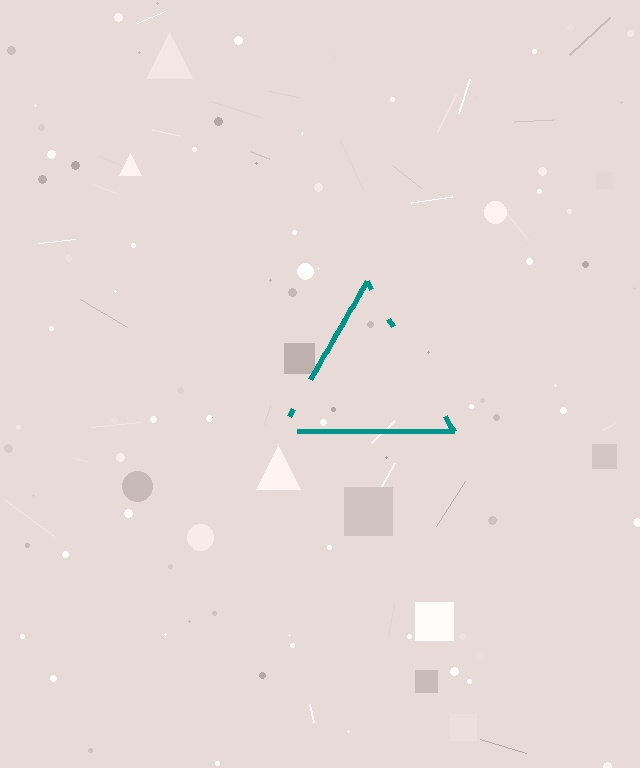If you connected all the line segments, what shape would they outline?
They would outline a triangle.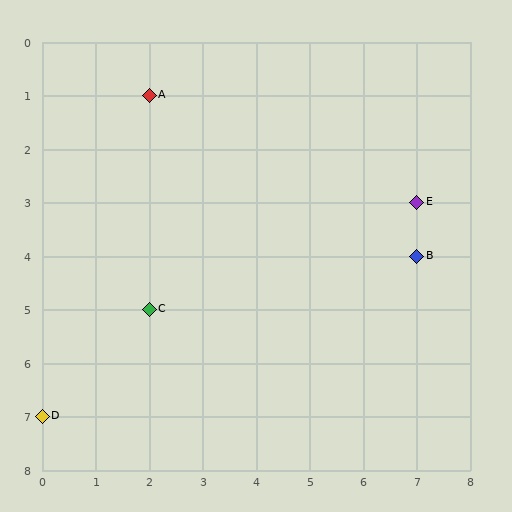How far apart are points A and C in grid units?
Points A and C are 4 rows apart.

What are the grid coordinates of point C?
Point C is at grid coordinates (2, 5).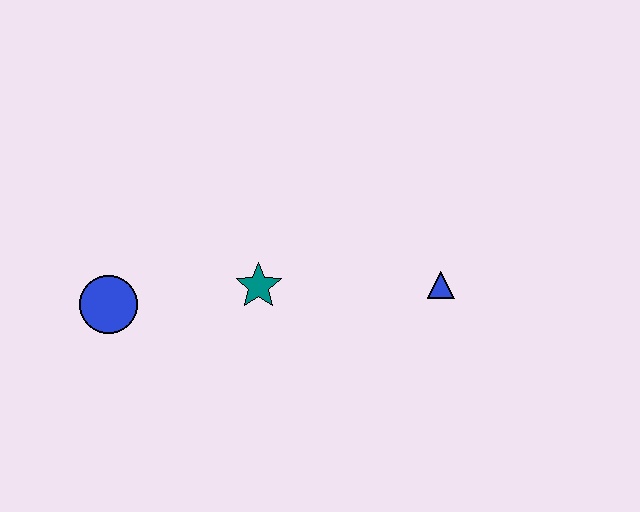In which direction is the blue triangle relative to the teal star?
The blue triangle is to the right of the teal star.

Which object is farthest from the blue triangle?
The blue circle is farthest from the blue triangle.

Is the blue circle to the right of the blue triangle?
No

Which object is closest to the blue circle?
The teal star is closest to the blue circle.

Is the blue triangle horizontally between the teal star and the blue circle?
No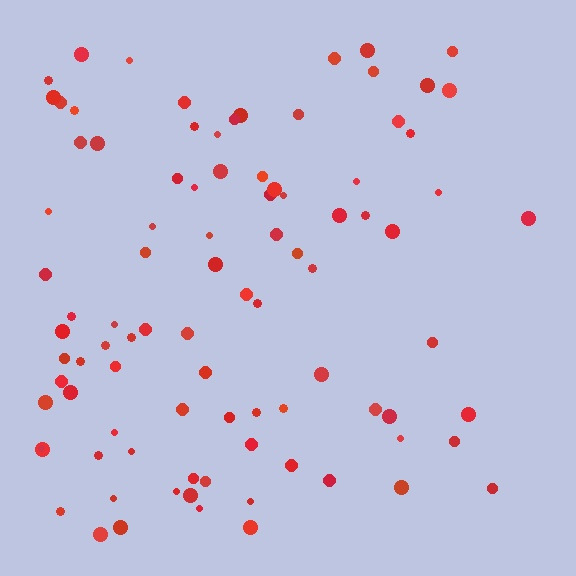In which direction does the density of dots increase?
From right to left, with the left side densest.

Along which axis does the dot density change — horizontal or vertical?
Horizontal.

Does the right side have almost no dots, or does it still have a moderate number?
Still a moderate number, just noticeably fewer than the left.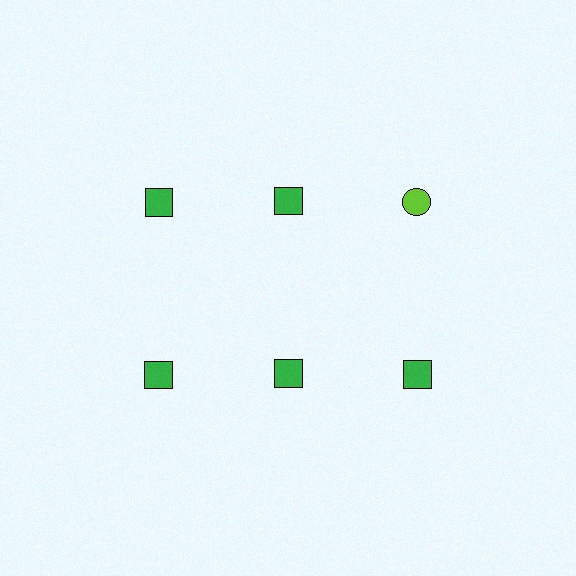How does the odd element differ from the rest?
It differs in both color (lime instead of green) and shape (circle instead of square).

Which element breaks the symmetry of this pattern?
The lime circle in the top row, center column breaks the symmetry. All other shapes are green squares.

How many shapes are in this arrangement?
There are 6 shapes arranged in a grid pattern.